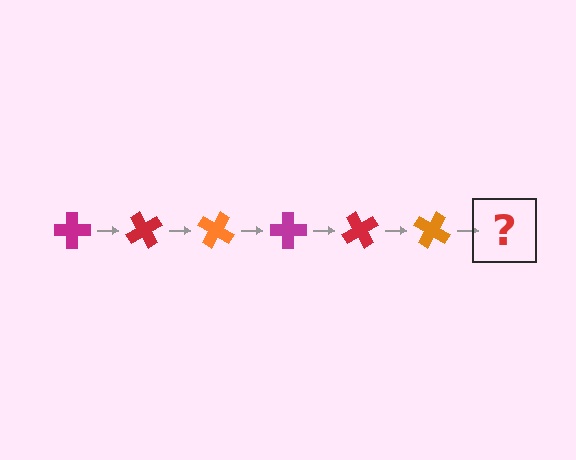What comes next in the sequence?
The next element should be a magenta cross, rotated 360 degrees from the start.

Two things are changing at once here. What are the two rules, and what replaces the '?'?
The two rules are that it rotates 60 degrees each step and the color cycles through magenta, red, and orange. The '?' should be a magenta cross, rotated 360 degrees from the start.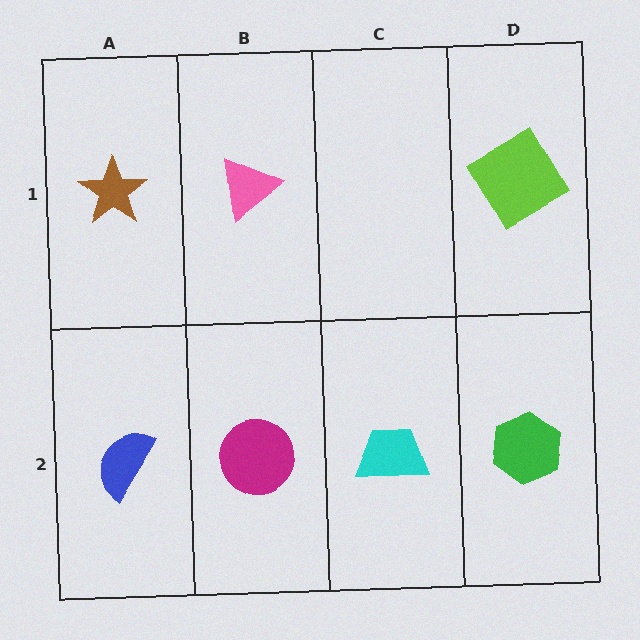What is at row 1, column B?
A pink triangle.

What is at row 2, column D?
A green hexagon.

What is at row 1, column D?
A lime diamond.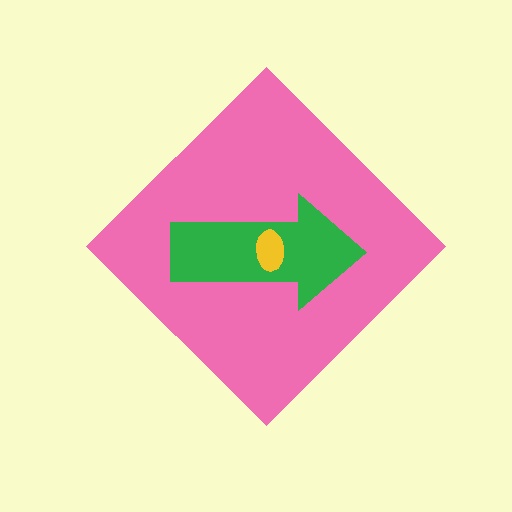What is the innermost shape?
The yellow ellipse.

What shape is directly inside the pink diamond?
The green arrow.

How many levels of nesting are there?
3.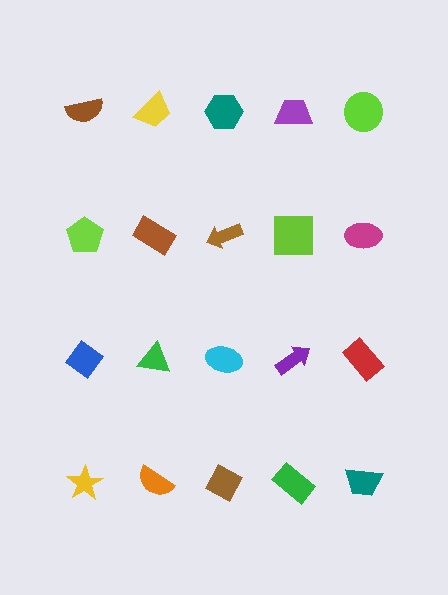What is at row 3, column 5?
A red rectangle.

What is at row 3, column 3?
A cyan ellipse.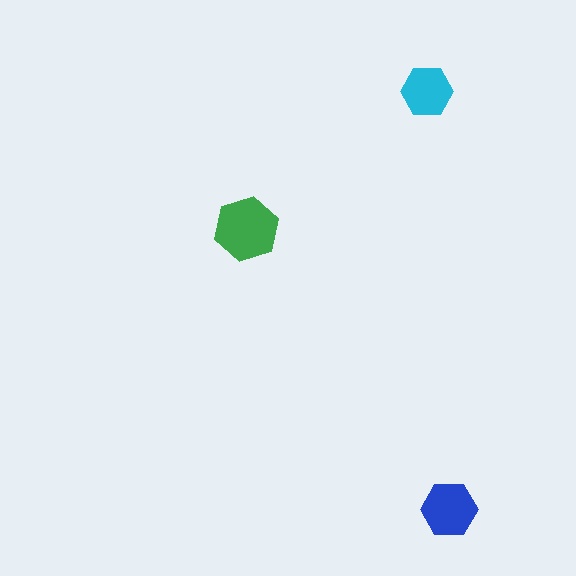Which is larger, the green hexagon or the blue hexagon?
The green one.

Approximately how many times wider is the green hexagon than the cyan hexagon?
About 1.5 times wider.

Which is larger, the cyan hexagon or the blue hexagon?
The blue one.